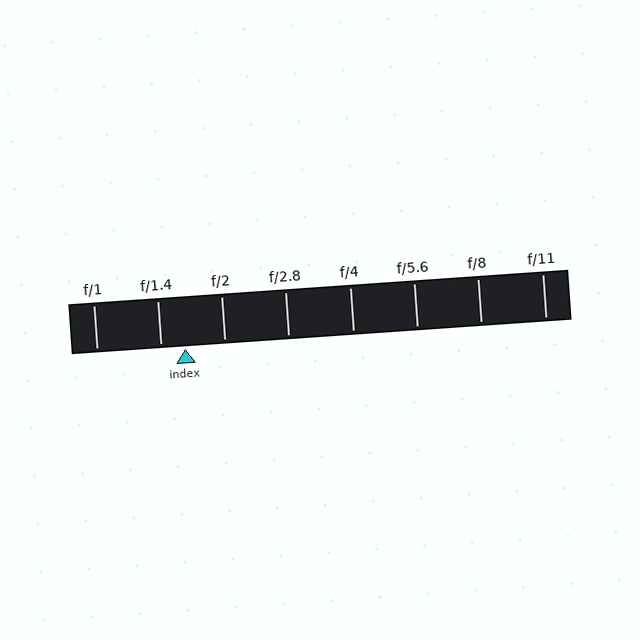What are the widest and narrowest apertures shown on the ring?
The widest aperture shown is f/1 and the narrowest is f/11.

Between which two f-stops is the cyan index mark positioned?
The index mark is between f/1.4 and f/2.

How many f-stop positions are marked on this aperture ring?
There are 8 f-stop positions marked.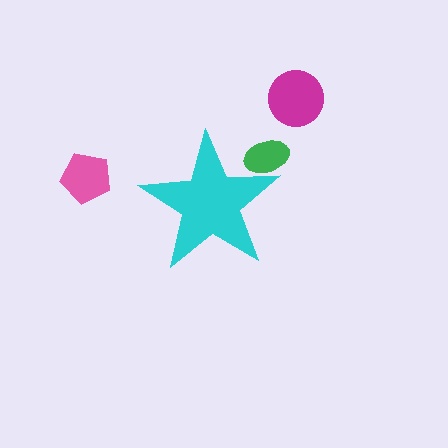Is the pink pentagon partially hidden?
No, the pink pentagon is fully visible.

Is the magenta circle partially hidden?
No, the magenta circle is fully visible.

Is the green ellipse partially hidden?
Yes, the green ellipse is partially hidden behind the cyan star.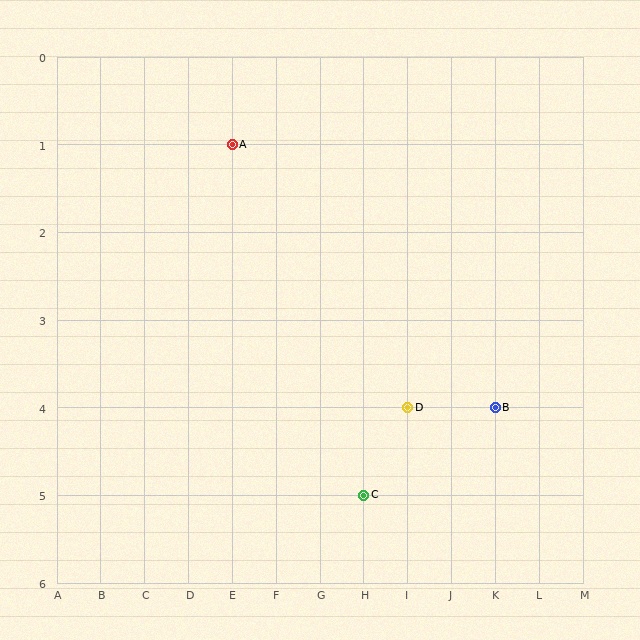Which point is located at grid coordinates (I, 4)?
Point D is at (I, 4).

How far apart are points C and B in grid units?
Points C and B are 3 columns and 1 row apart (about 3.2 grid units diagonally).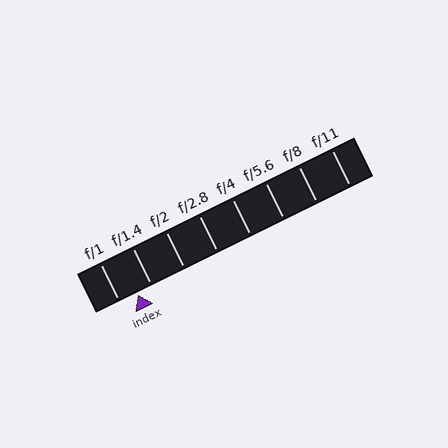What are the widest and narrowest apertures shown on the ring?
The widest aperture shown is f/1 and the narrowest is f/11.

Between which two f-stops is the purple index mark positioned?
The index mark is between f/1 and f/1.4.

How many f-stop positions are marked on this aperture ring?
There are 8 f-stop positions marked.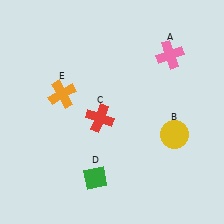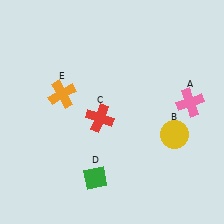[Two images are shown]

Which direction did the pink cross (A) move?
The pink cross (A) moved down.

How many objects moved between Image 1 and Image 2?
1 object moved between the two images.